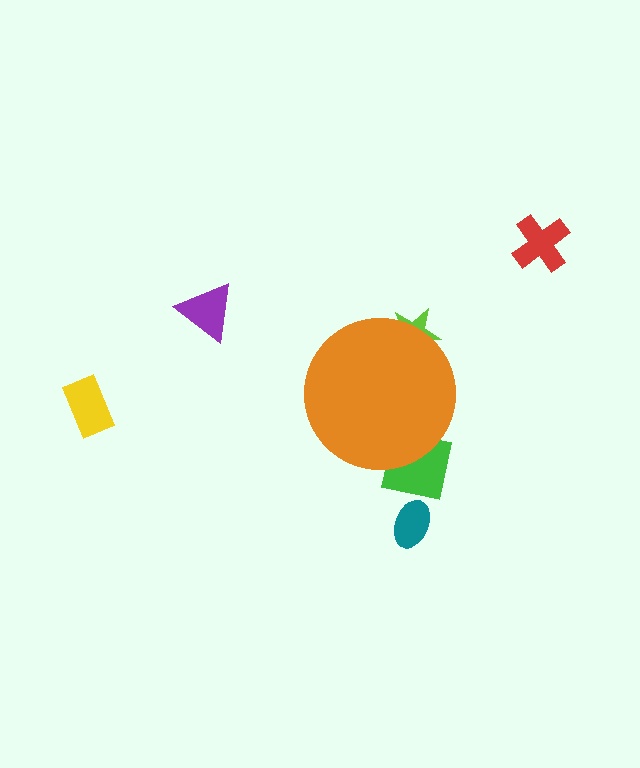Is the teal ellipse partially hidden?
No, the teal ellipse is fully visible.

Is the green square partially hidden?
Yes, the green square is partially hidden behind the orange circle.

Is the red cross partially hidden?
No, the red cross is fully visible.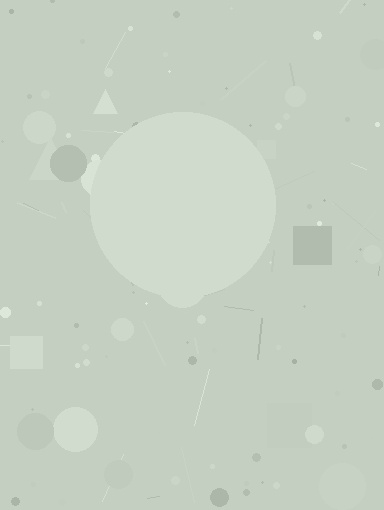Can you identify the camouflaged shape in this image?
The camouflaged shape is a circle.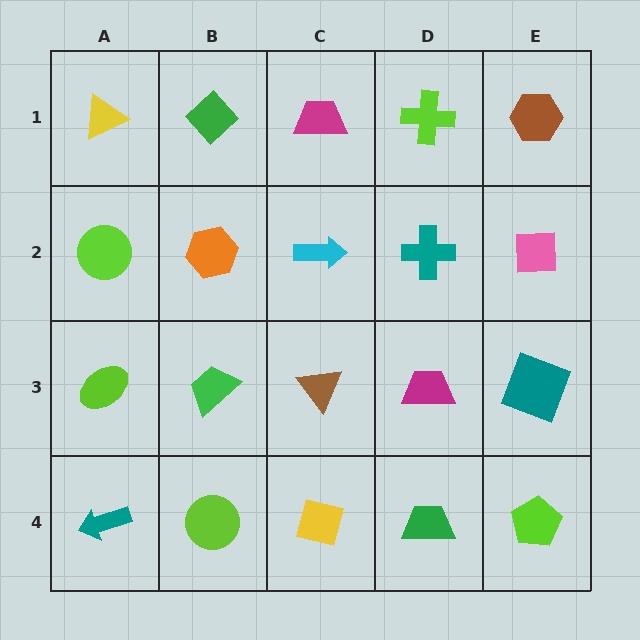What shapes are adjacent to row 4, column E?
A teal square (row 3, column E), a green trapezoid (row 4, column D).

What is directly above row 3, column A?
A lime circle.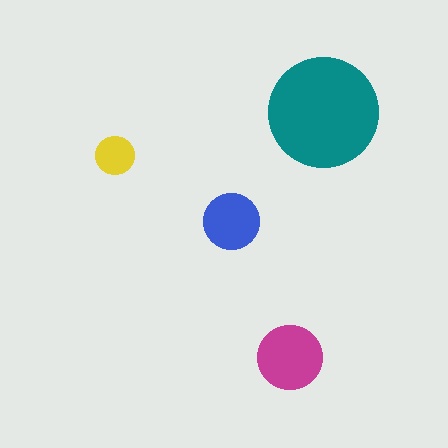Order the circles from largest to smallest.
the teal one, the magenta one, the blue one, the yellow one.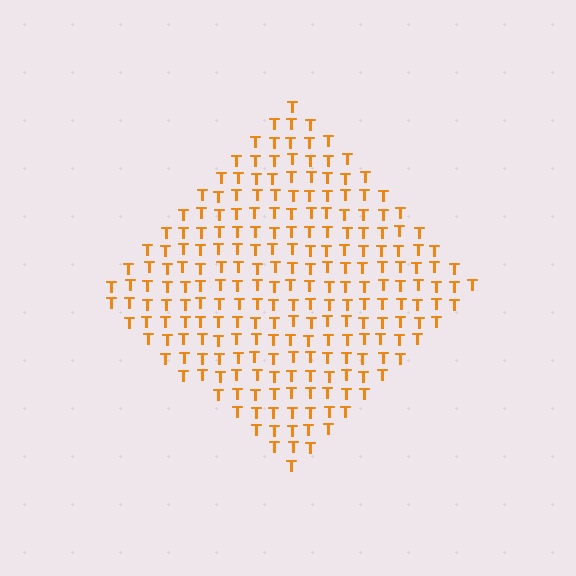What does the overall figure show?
The overall figure shows a diamond.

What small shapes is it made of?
It is made of small letter T's.